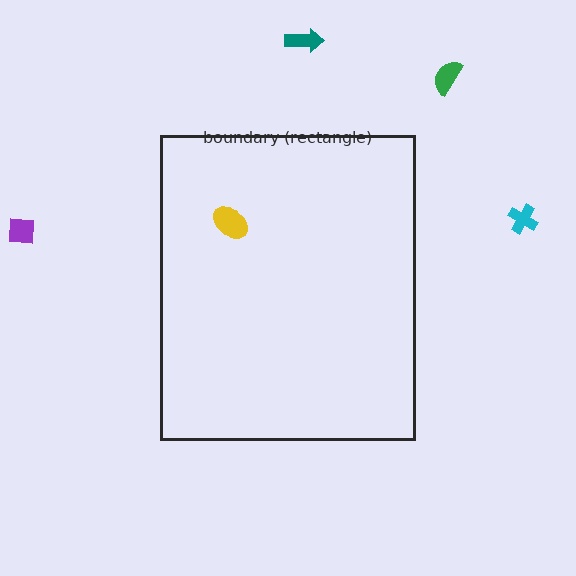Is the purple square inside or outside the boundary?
Outside.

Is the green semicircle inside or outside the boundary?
Outside.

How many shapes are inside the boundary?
1 inside, 4 outside.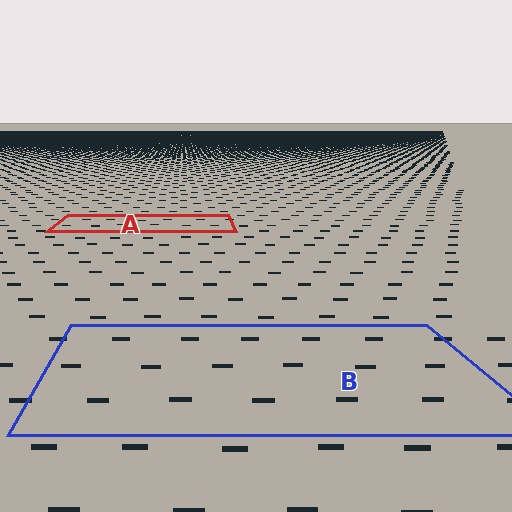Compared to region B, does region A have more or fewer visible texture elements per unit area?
Region A has more texture elements per unit area — they are packed more densely because it is farther away.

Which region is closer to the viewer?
Region B is closer. The texture elements there are larger and more spread out.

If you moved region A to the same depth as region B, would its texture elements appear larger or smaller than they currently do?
They would appear larger. At a closer depth, the same texture elements are projected at a bigger on-screen size.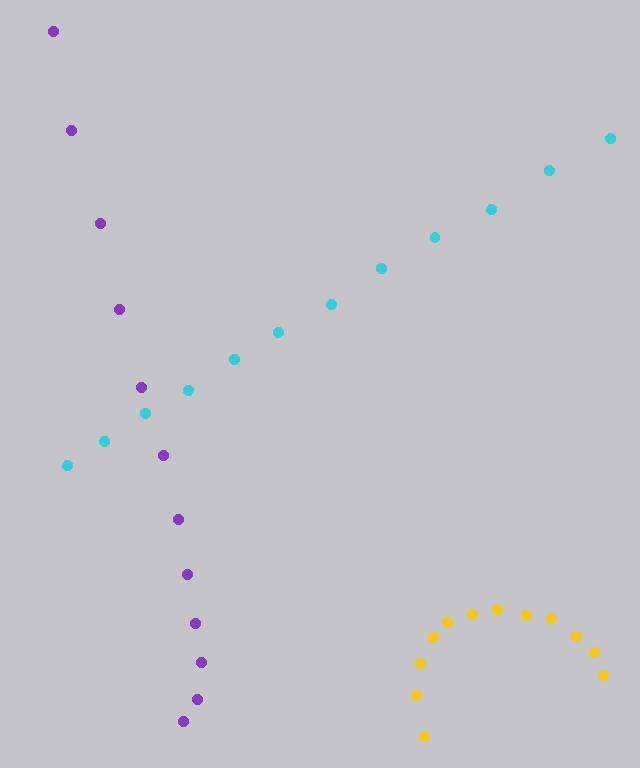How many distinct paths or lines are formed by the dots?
There are 3 distinct paths.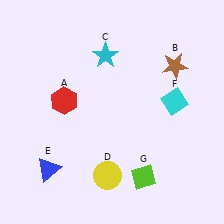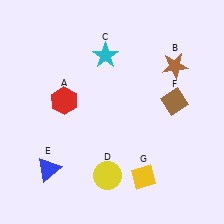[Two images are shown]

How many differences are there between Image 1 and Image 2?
There are 2 differences between the two images.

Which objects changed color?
F changed from cyan to brown. G changed from lime to yellow.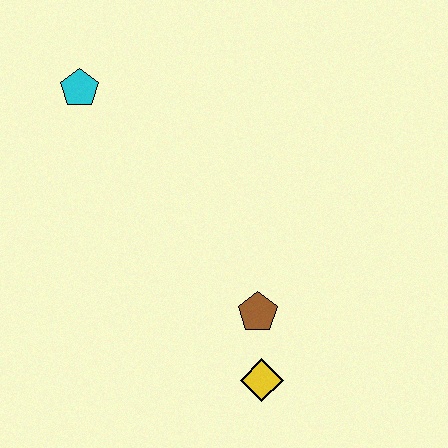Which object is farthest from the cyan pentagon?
The yellow diamond is farthest from the cyan pentagon.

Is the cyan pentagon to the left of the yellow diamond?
Yes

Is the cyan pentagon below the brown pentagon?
No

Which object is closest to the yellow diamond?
The brown pentagon is closest to the yellow diamond.